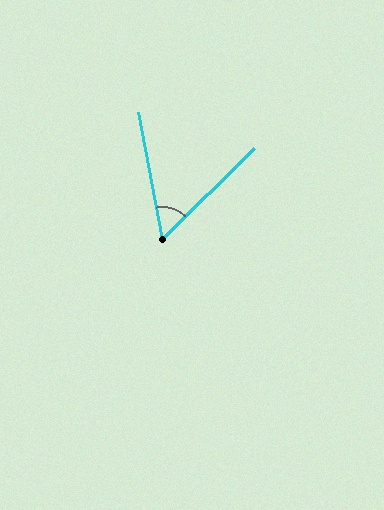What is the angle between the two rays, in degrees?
Approximately 56 degrees.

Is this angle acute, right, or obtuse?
It is acute.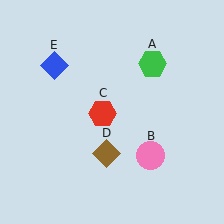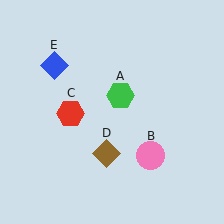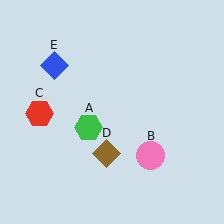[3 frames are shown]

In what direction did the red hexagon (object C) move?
The red hexagon (object C) moved left.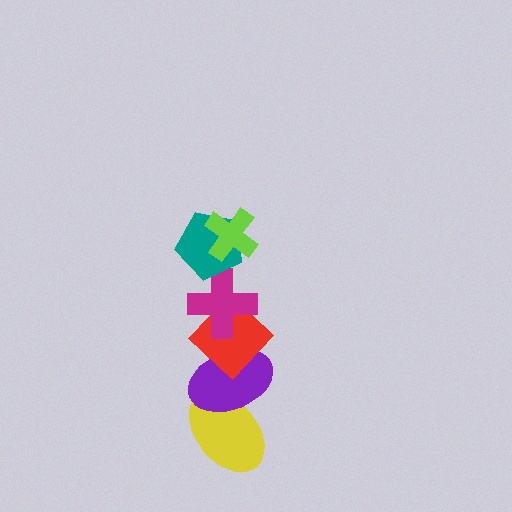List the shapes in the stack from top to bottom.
From top to bottom: the lime cross, the teal pentagon, the magenta cross, the red diamond, the purple ellipse, the yellow ellipse.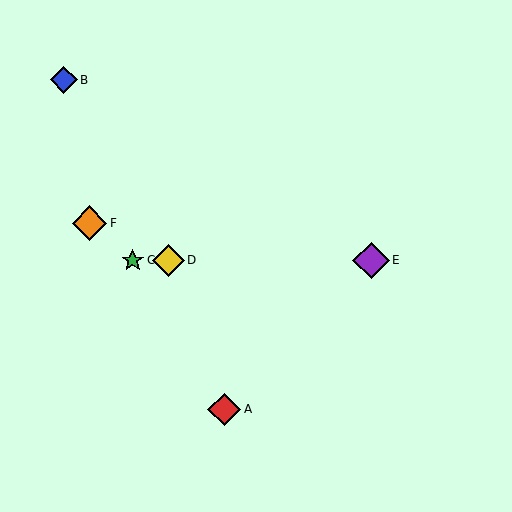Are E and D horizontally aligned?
Yes, both are at y≈260.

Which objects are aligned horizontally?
Objects C, D, E are aligned horizontally.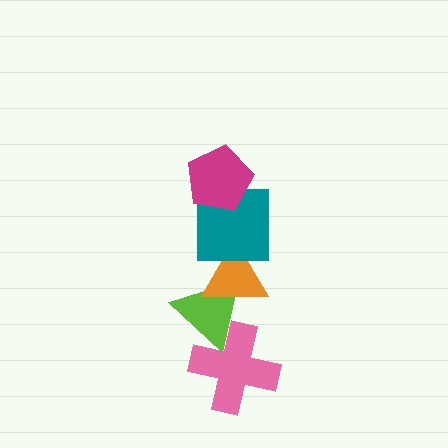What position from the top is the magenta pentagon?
The magenta pentagon is 1st from the top.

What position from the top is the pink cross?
The pink cross is 5th from the top.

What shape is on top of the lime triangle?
The orange triangle is on top of the lime triangle.